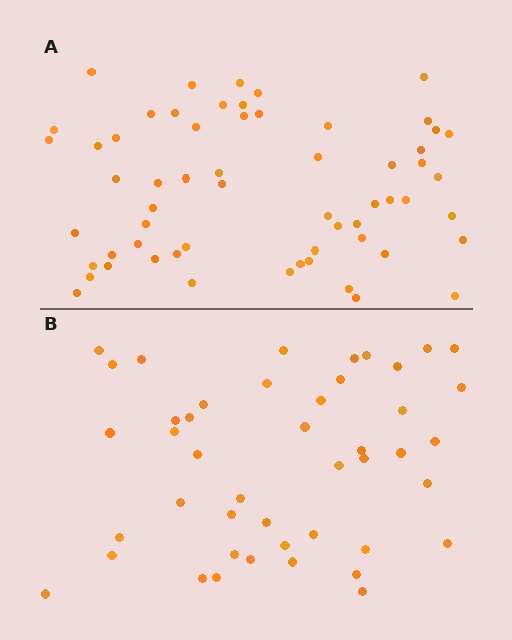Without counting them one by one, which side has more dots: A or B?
Region A (the top region) has more dots.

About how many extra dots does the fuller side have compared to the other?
Region A has approximately 15 more dots than region B.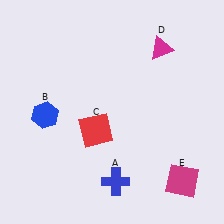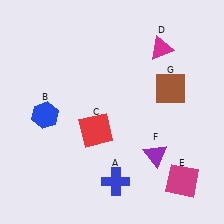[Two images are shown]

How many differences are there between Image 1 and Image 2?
There are 2 differences between the two images.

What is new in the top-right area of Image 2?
A brown square (G) was added in the top-right area of Image 2.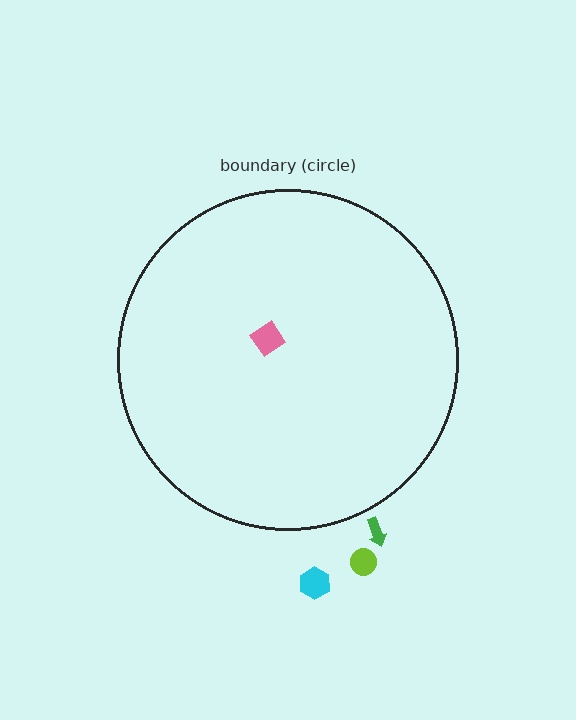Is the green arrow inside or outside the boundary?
Outside.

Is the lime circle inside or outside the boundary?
Outside.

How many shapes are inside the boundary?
1 inside, 3 outside.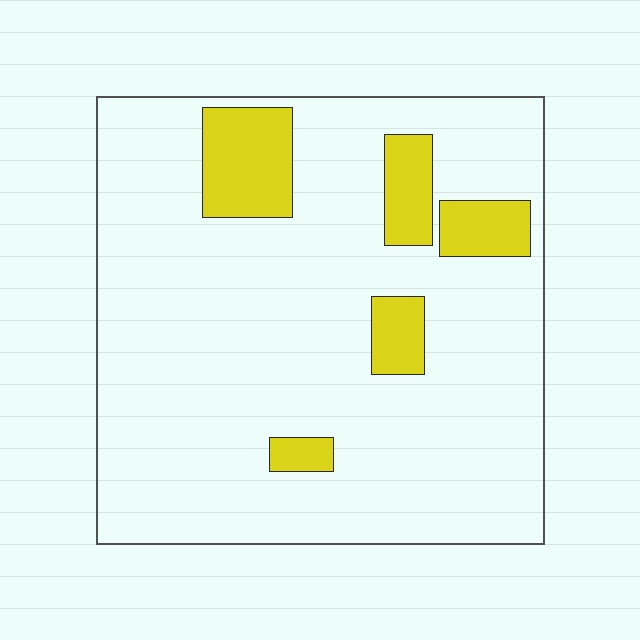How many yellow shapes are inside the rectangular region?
5.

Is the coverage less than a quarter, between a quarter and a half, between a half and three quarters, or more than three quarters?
Less than a quarter.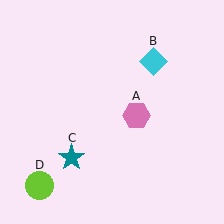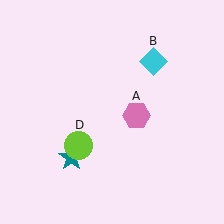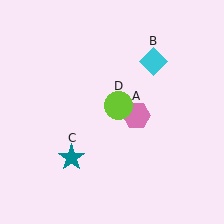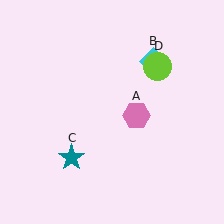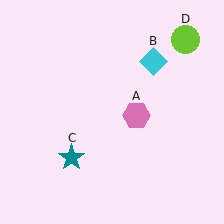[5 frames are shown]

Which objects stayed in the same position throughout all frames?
Pink hexagon (object A) and cyan diamond (object B) and teal star (object C) remained stationary.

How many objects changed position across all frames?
1 object changed position: lime circle (object D).